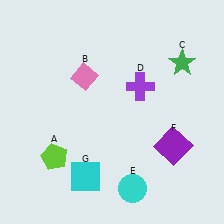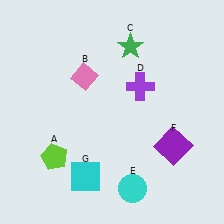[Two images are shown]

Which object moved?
The green star (C) moved left.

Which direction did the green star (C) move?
The green star (C) moved left.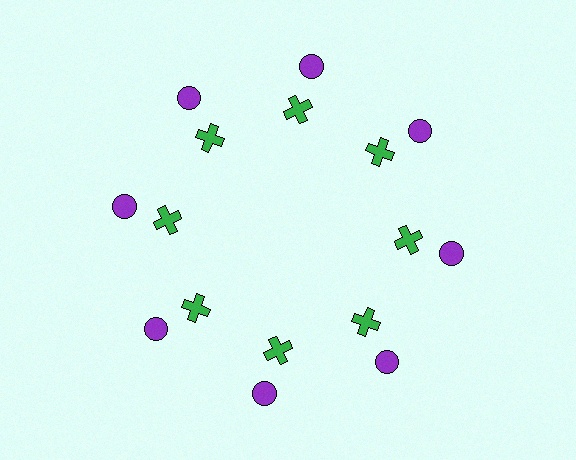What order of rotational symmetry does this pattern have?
This pattern has 8-fold rotational symmetry.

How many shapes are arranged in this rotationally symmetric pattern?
There are 16 shapes, arranged in 8 groups of 2.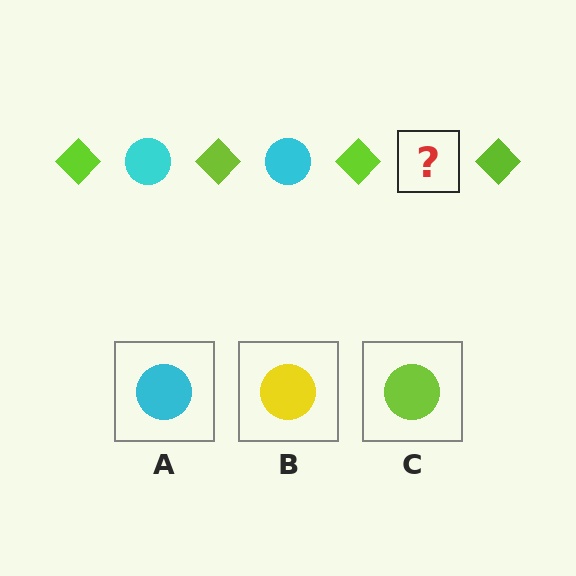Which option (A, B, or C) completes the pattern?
A.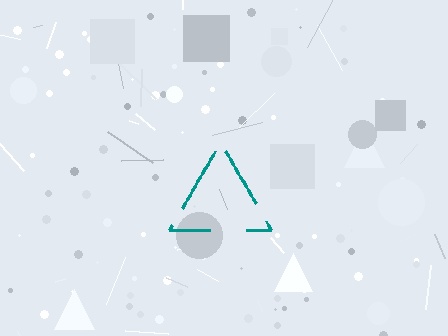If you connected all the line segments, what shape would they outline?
They would outline a triangle.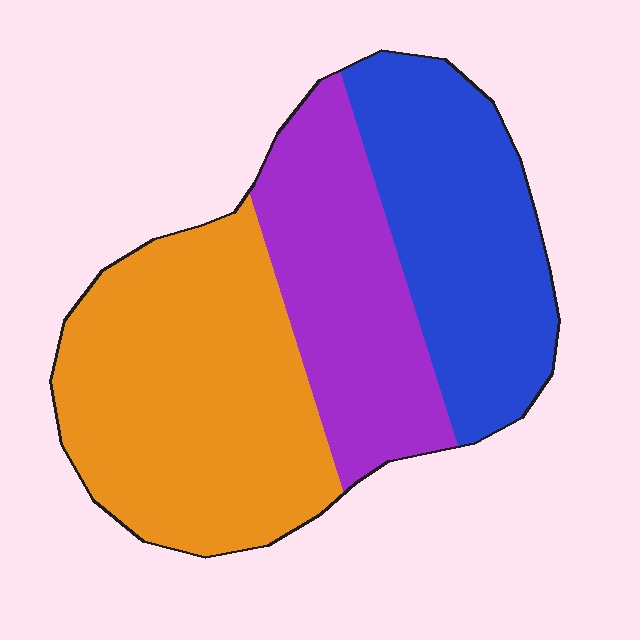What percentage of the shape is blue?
Blue covers 30% of the shape.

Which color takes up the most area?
Orange, at roughly 45%.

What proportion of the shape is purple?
Purple takes up about one quarter (1/4) of the shape.